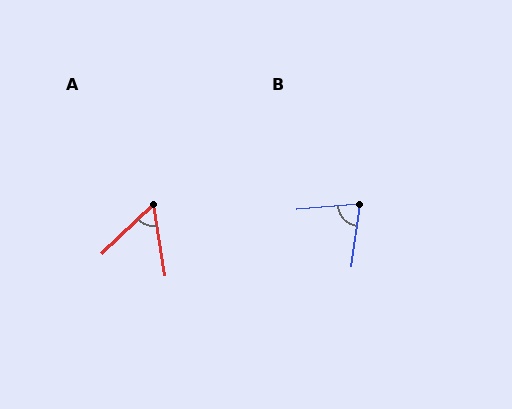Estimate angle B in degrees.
Approximately 78 degrees.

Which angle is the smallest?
A, at approximately 56 degrees.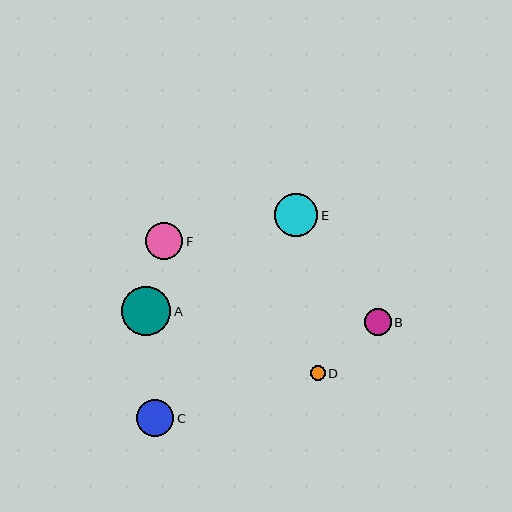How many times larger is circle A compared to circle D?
Circle A is approximately 3.2 times the size of circle D.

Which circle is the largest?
Circle A is the largest with a size of approximately 49 pixels.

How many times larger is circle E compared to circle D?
Circle E is approximately 2.8 times the size of circle D.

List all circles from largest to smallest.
From largest to smallest: A, E, C, F, B, D.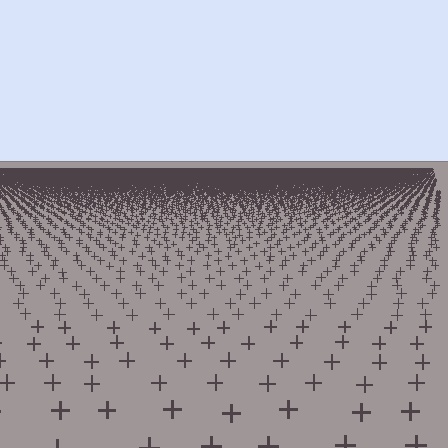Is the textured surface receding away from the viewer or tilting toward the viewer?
The surface is receding away from the viewer. Texture elements get smaller and denser toward the top.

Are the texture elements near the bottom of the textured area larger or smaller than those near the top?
Larger. Near the bottom, elements are closer to the viewer and appear at a bigger on-screen size.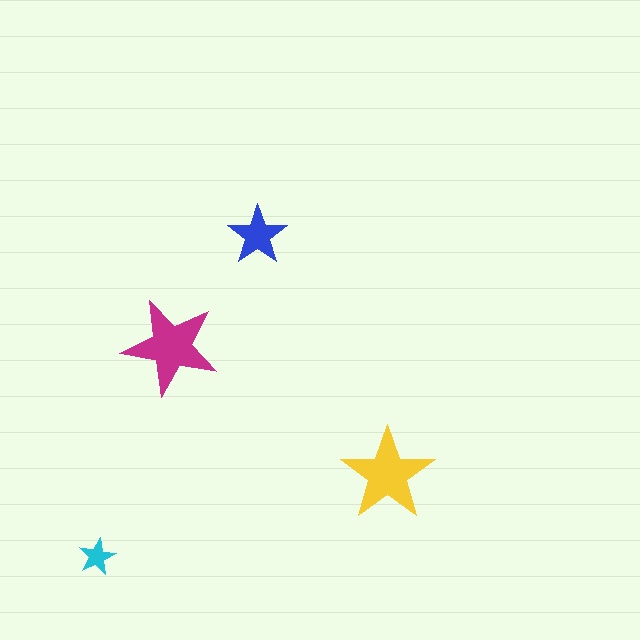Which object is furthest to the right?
The yellow star is rightmost.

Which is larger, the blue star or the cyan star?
The blue one.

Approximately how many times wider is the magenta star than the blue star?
About 1.5 times wider.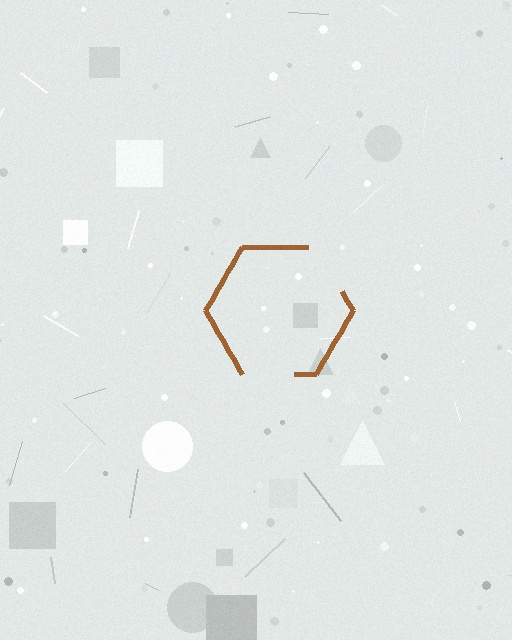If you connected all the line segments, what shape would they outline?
They would outline a hexagon.